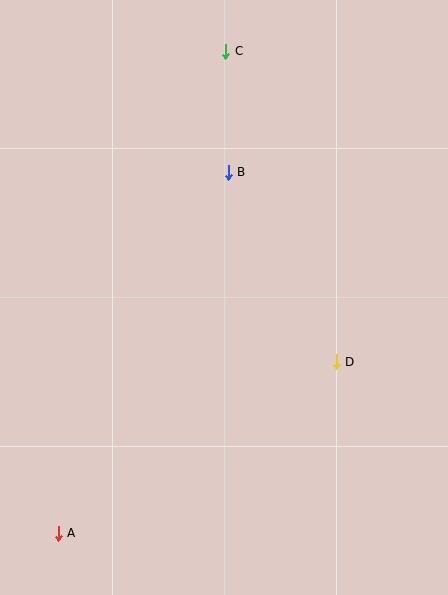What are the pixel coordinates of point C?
Point C is at (226, 51).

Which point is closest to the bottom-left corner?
Point A is closest to the bottom-left corner.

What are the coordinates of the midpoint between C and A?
The midpoint between C and A is at (142, 292).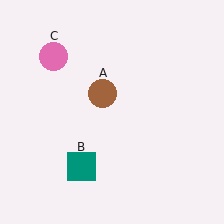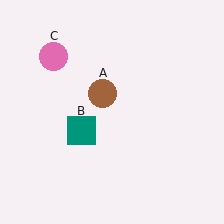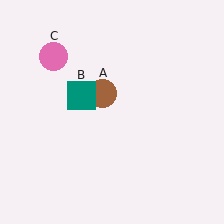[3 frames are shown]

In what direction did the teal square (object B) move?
The teal square (object B) moved up.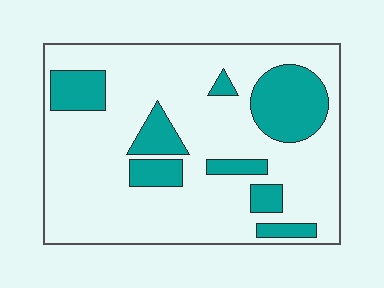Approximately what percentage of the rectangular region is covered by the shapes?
Approximately 25%.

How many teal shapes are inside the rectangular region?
8.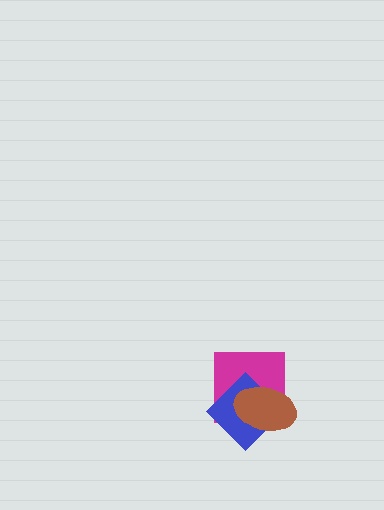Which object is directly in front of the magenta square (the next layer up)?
The blue diamond is directly in front of the magenta square.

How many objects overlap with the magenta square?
2 objects overlap with the magenta square.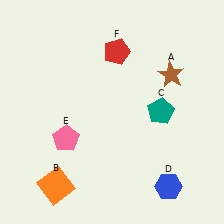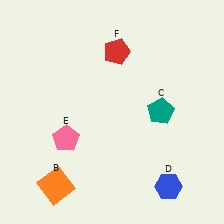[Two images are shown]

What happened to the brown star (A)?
The brown star (A) was removed in Image 2. It was in the top-right area of Image 1.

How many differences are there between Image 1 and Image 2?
There is 1 difference between the two images.